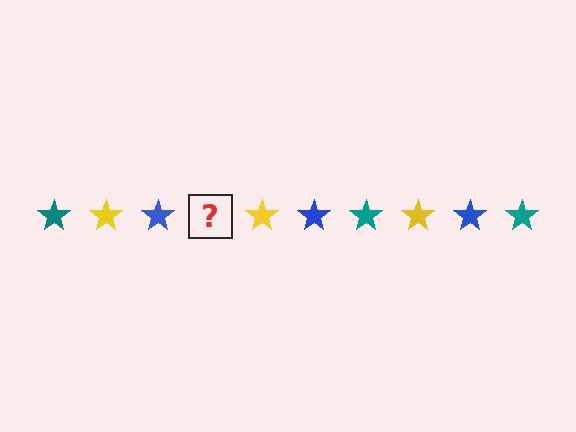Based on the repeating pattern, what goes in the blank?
The blank should be a teal star.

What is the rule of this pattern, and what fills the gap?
The rule is that the pattern cycles through teal, yellow, blue stars. The gap should be filled with a teal star.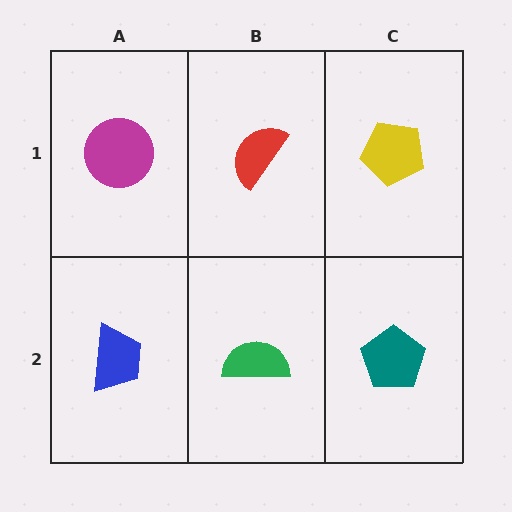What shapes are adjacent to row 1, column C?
A teal pentagon (row 2, column C), a red semicircle (row 1, column B).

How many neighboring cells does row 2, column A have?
2.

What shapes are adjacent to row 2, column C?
A yellow pentagon (row 1, column C), a green semicircle (row 2, column B).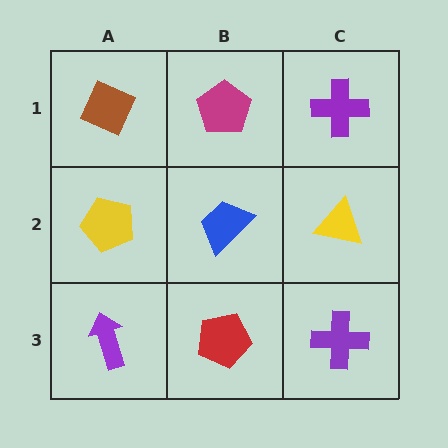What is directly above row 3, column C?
A yellow triangle.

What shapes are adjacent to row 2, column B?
A magenta pentagon (row 1, column B), a red pentagon (row 3, column B), a yellow pentagon (row 2, column A), a yellow triangle (row 2, column C).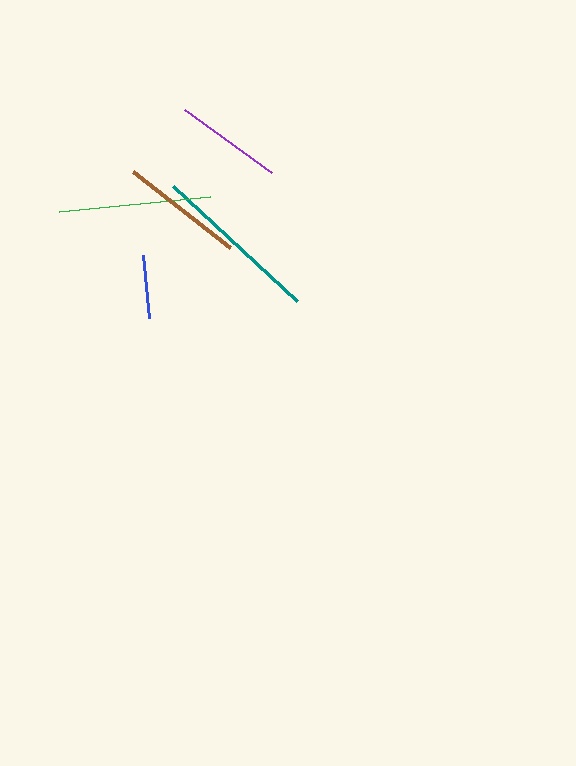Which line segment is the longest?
The teal line is the longest at approximately 169 pixels.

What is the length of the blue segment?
The blue segment is approximately 64 pixels long.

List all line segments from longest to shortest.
From longest to shortest: teal, green, brown, purple, blue.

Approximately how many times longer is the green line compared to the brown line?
The green line is approximately 1.2 times the length of the brown line.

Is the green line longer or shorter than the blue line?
The green line is longer than the blue line.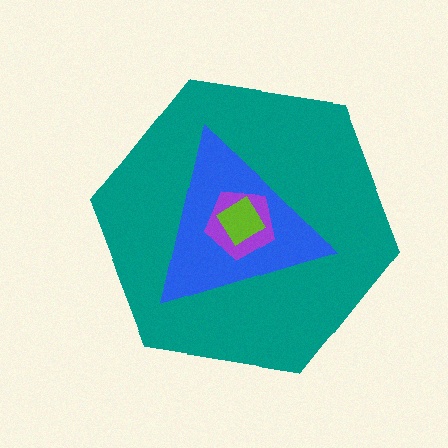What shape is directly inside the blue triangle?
The purple pentagon.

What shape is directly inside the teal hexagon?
The blue triangle.